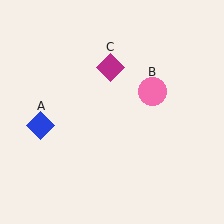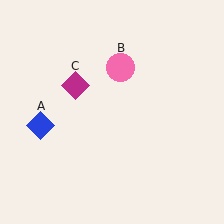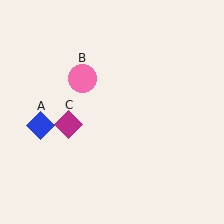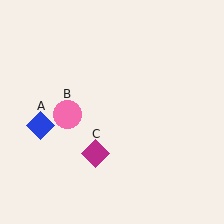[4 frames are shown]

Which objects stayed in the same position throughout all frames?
Blue diamond (object A) remained stationary.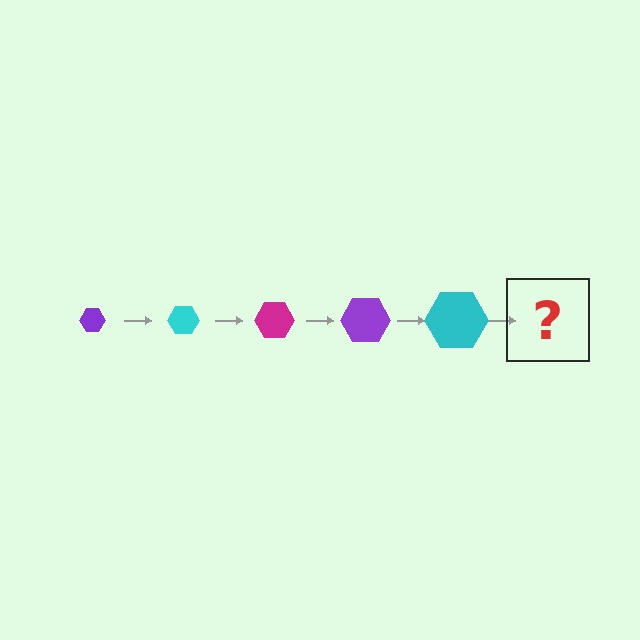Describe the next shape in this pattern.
It should be a magenta hexagon, larger than the previous one.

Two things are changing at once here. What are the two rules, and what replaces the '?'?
The two rules are that the hexagon grows larger each step and the color cycles through purple, cyan, and magenta. The '?' should be a magenta hexagon, larger than the previous one.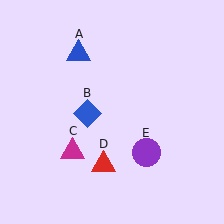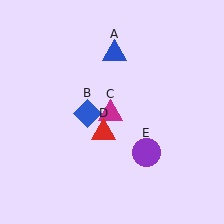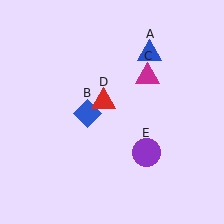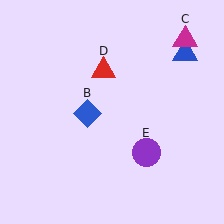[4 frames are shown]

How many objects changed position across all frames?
3 objects changed position: blue triangle (object A), magenta triangle (object C), red triangle (object D).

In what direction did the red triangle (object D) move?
The red triangle (object D) moved up.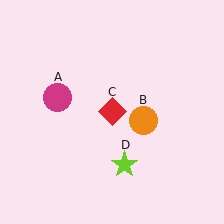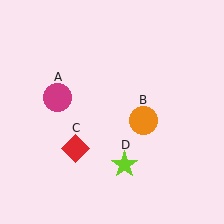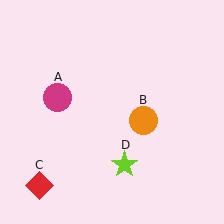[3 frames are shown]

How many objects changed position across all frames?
1 object changed position: red diamond (object C).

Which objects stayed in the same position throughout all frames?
Magenta circle (object A) and orange circle (object B) and lime star (object D) remained stationary.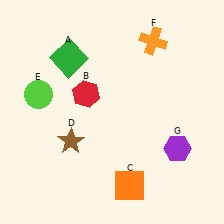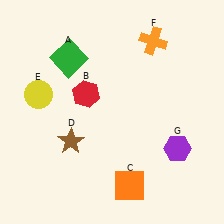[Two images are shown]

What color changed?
The circle (E) changed from lime in Image 1 to yellow in Image 2.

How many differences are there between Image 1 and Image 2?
There is 1 difference between the two images.